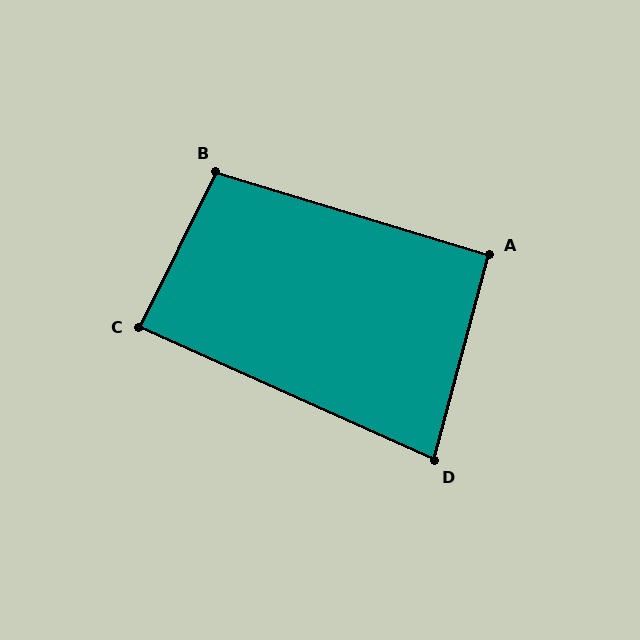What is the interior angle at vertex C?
Approximately 88 degrees (approximately right).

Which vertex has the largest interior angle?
B, at approximately 99 degrees.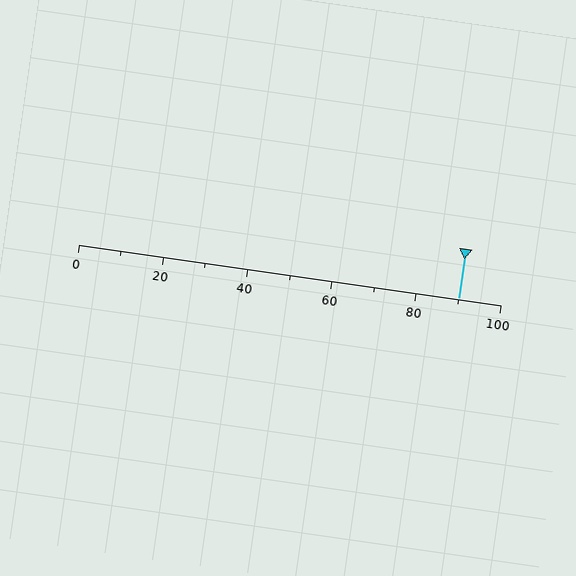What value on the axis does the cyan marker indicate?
The marker indicates approximately 90.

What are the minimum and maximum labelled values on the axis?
The axis runs from 0 to 100.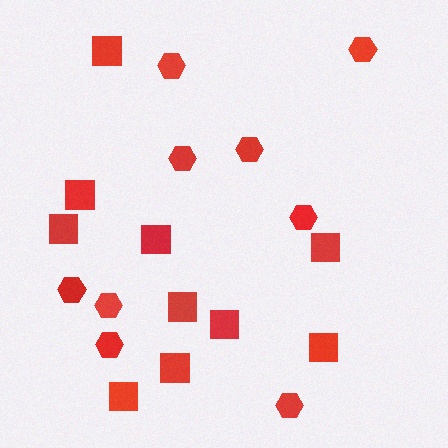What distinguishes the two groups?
There are 2 groups: one group of hexagons (9) and one group of squares (10).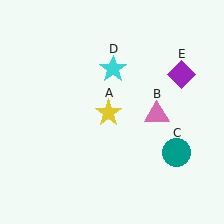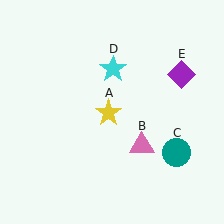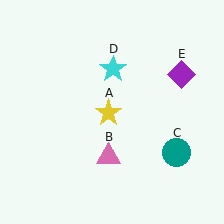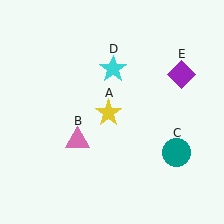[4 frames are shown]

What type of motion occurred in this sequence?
The pink triangle (object B) rotated clockwise around the center of the scene.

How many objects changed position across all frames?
1 object changed position: pink triangle (object B).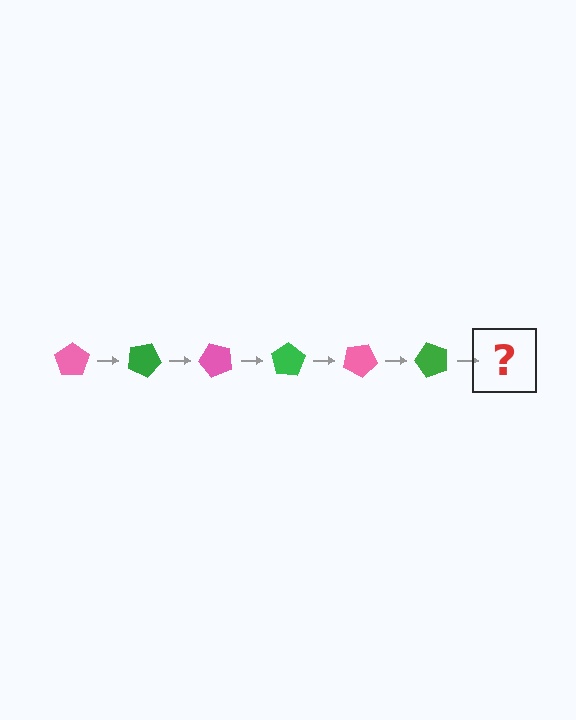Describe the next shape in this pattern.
It should be a pink pentagon, rotated 150 degrees from the start.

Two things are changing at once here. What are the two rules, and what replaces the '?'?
The two rules are that it rotates 25 degrees each step and the color cycles through pink and green. The '?' should be a pink pentagon, rotated 150 degrees from the start.